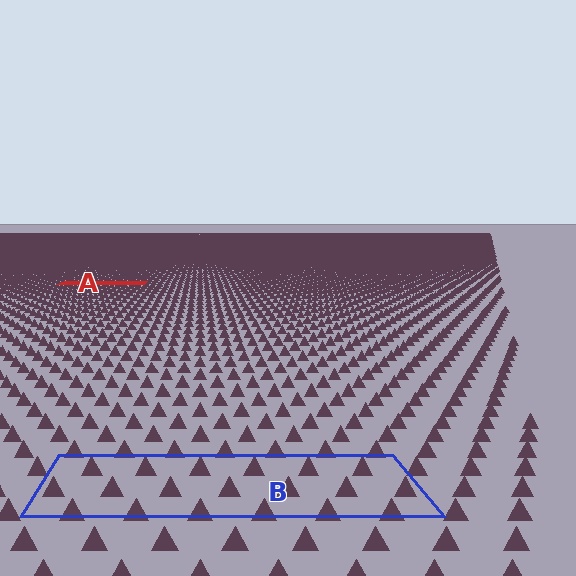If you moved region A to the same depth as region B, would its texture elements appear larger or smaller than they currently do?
They would appear larger. At a closer depth, the same texture elements are projected at a bigger on-screen size.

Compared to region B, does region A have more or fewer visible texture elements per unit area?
Region A has more texture elements per unit area — they are packed more densely because it is farther away.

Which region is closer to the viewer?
Region B is closer. The texture elements there are larger and more spread out.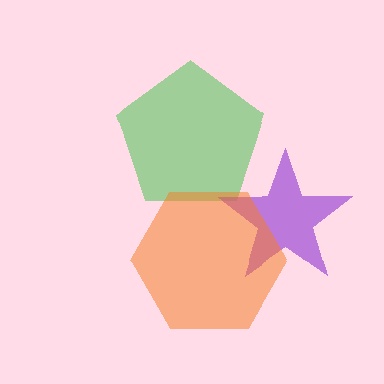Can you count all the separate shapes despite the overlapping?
Yes, there are 3 separate shapes.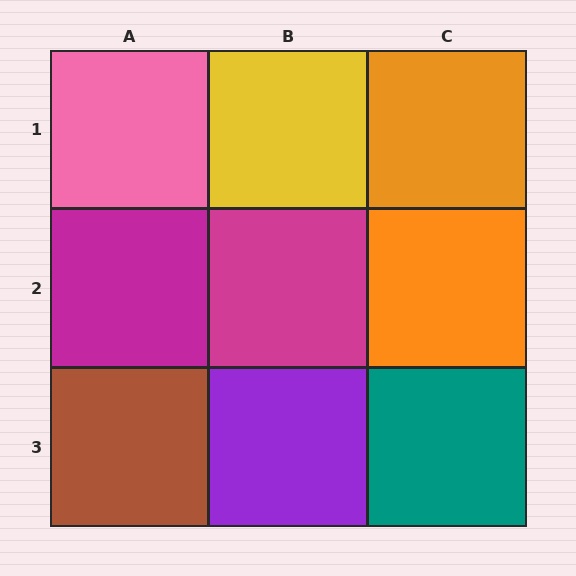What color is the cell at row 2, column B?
Magenta.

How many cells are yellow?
1 cell is yellow.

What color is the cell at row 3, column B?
Purple.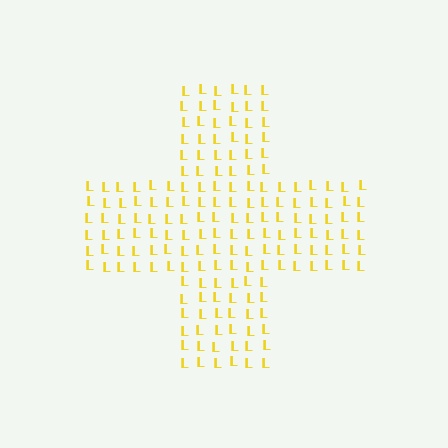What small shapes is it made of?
It is made of small letter L's.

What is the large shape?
The large shape is a cross.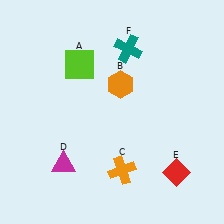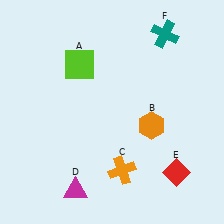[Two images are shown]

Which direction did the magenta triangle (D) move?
The magenta triangle (D) moved down.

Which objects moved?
The objects that moved are: the orange hexagon (B), the magenta triangle (D), the teal cross (F).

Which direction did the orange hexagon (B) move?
The orange hexagon (B) moved down.